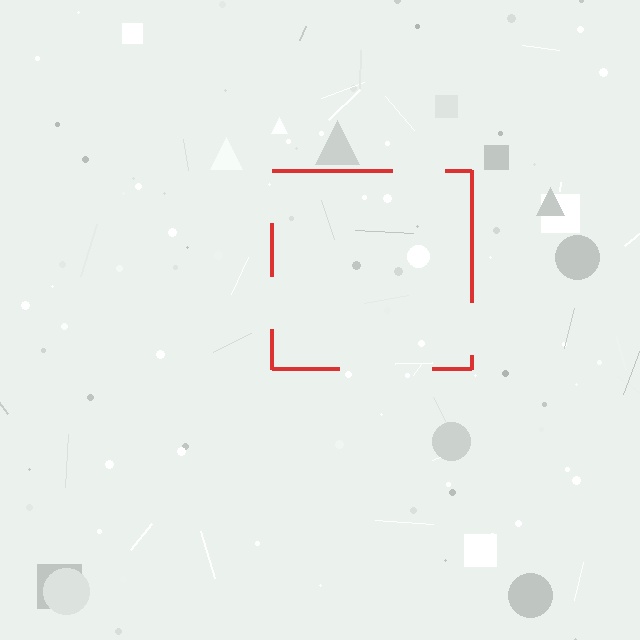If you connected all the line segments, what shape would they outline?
They would outline a square.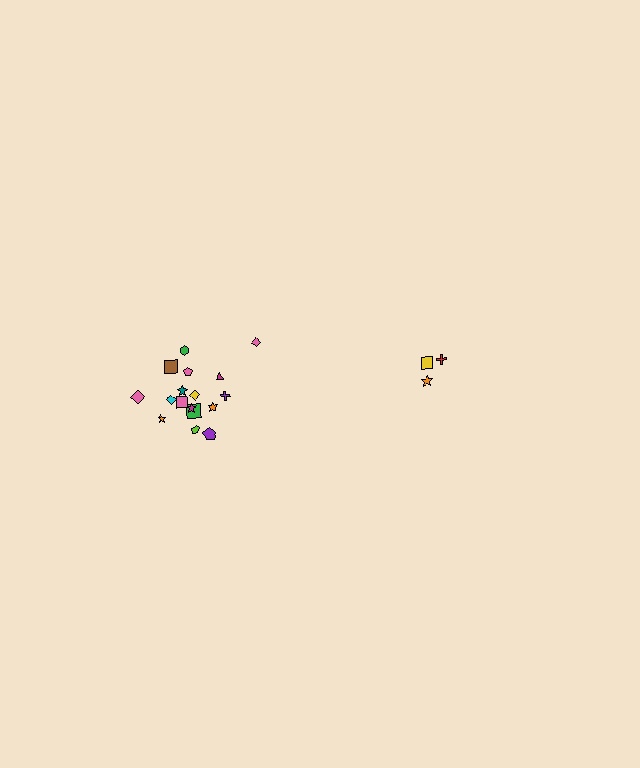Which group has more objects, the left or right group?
The left group.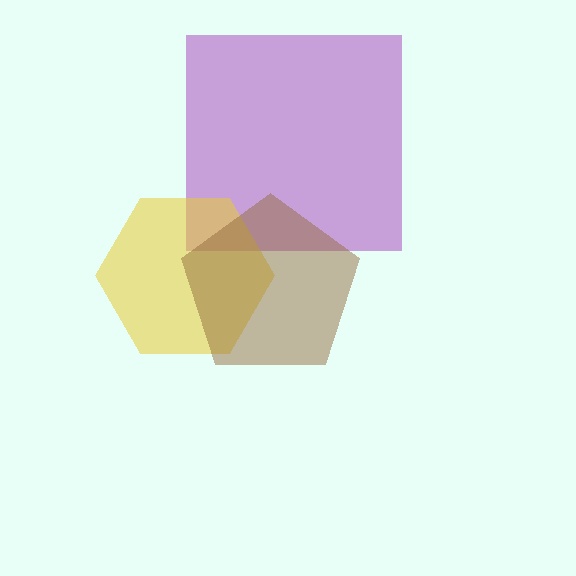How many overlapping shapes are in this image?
There are 3 overlapping shapes in the image.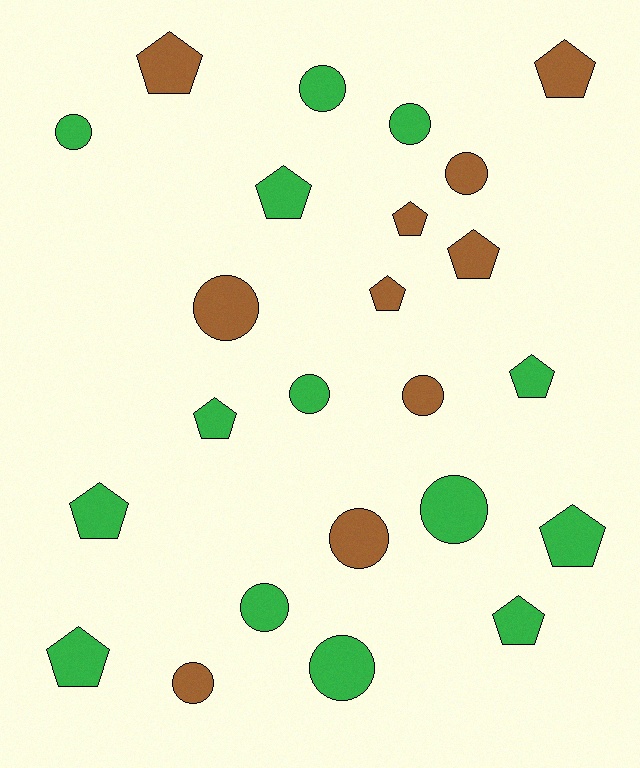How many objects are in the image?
There are 24 objects.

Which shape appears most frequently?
Circle, with 12 objects.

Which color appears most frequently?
Green, with 14 objects.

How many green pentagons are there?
There are 7 green pentagons.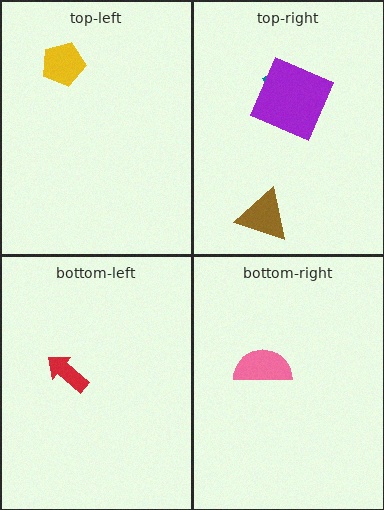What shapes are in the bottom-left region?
The red arrow.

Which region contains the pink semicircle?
The bottom-right region.